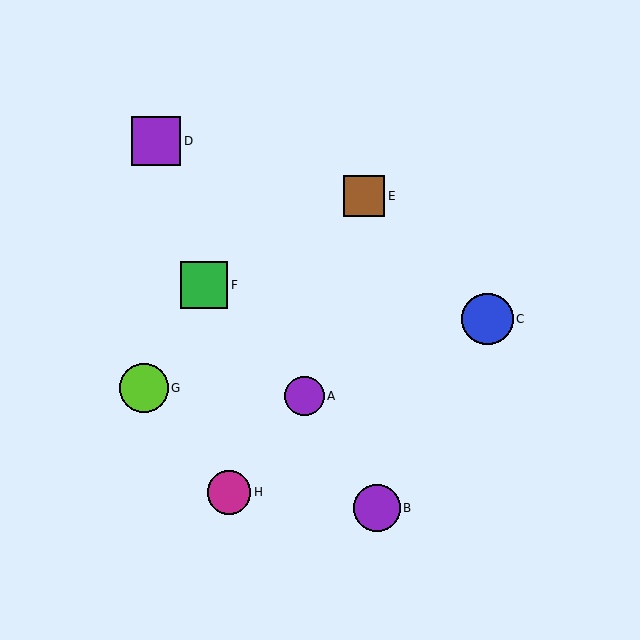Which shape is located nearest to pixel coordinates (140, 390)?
The lime circle (labeled G) at (144, 388) is nearest to that location.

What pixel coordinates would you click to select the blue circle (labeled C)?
Click at (487, 319) to select the blue circle C.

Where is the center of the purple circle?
The center of the purple circle is at (377, 508).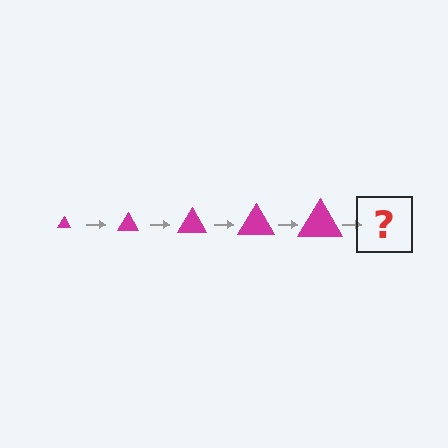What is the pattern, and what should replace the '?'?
The pattern is that the triangle gets progressively larger each step. The '?' should be a magenta triangle, larger than the previous one.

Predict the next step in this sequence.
The next step is a magenta triangle, larger than the previous one.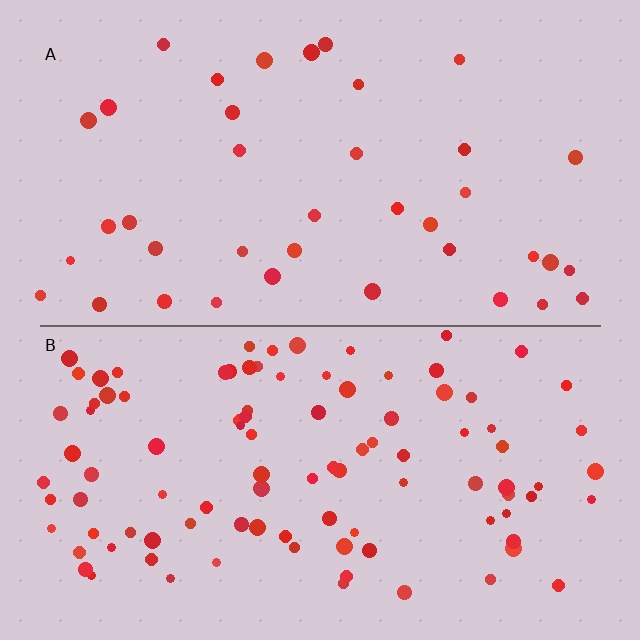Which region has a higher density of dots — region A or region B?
B (the bottom).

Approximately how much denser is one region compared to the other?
Approximately 2.6× — region B over region A.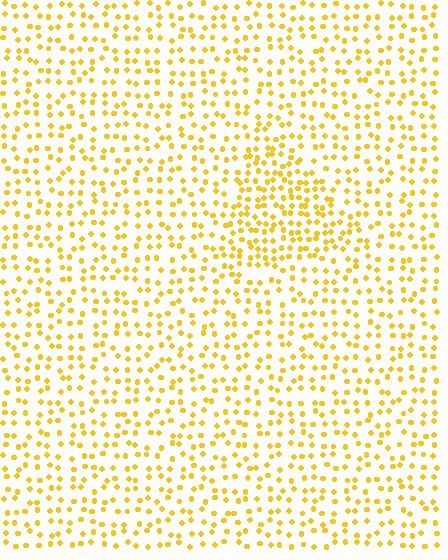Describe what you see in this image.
The image contains small yellow elements arranged at two different densities. A triangle-shaped region is visible where the elements are more densely packed than the surrounding area.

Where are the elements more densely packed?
The elements are more densely packed inside the triangle boundary.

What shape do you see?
I see a triangle.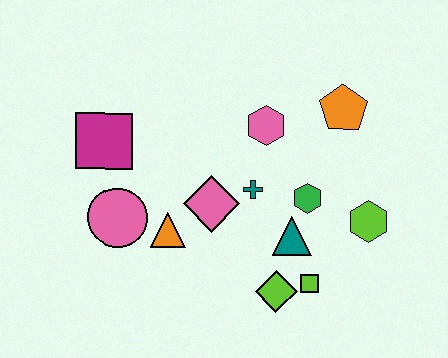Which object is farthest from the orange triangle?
The orange pentagon is farthest from the orange triangle.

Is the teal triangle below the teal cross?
Yes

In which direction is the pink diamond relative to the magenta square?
The pink diamond is to the right of the magenta square.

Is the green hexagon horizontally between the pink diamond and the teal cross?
No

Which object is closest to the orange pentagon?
The pink hexagon is closest to the orange pentagon.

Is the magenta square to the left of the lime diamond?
Yes